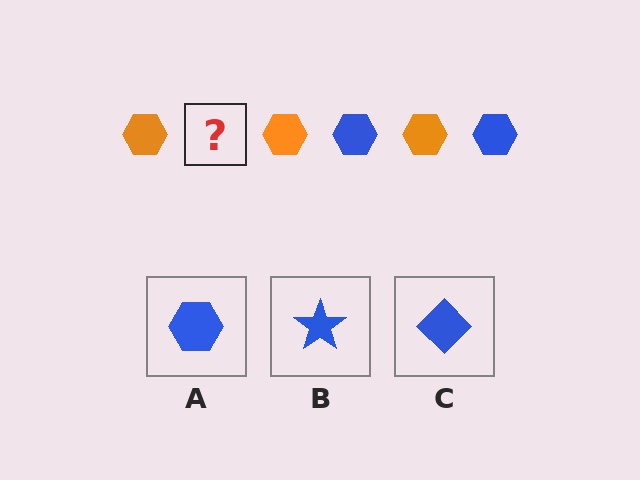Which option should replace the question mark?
Option A.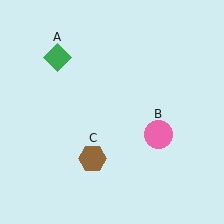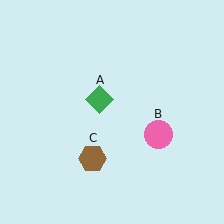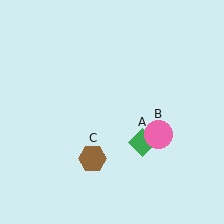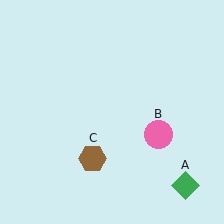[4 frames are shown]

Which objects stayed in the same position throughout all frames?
Pink circle (object B) and brown hexagon (object C) remained stationary.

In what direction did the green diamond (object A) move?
The green diamond (object A) moved down and to the right.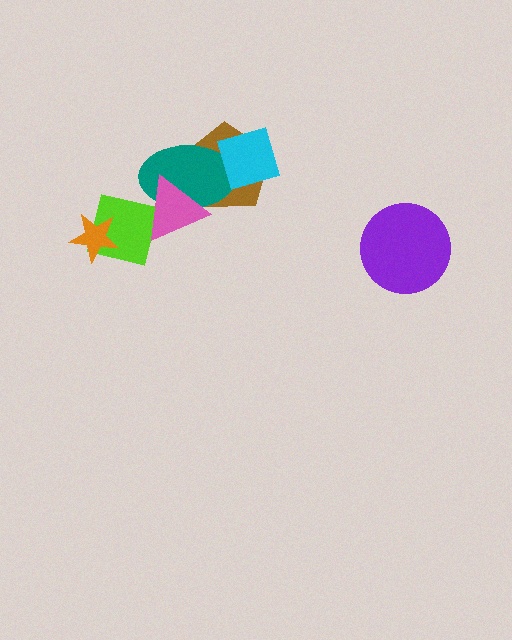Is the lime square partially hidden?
Yes, it is partially covered by another shape.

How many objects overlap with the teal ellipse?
3 objects overlap with the teal ellipse.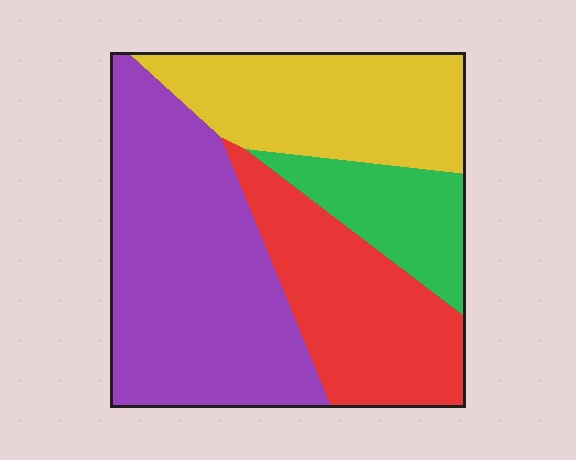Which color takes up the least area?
Green, at roughly 10%.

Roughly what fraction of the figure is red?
Red takes up about one quarter (1/4) of the figure.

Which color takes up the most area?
Purple, at roughly 40%.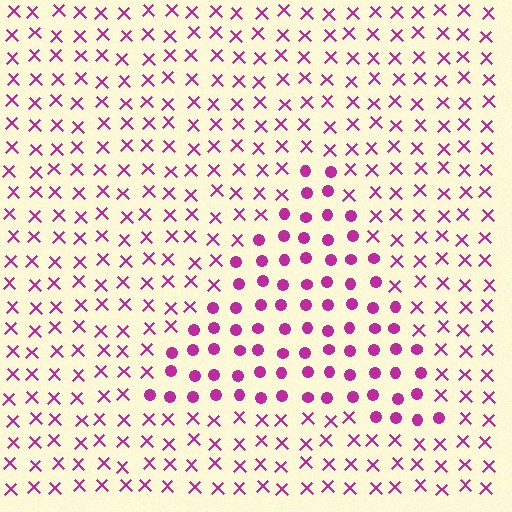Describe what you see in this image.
The image is filled with small magenta elements arranged in a uniform grid. A triangle-shaped region contains circles, while the surrounding area contains X marks. The boundary is defined purely by the change in element shape.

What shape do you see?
I see a triangle.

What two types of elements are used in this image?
The image uses circles inside the triangle region and X marks outside it.